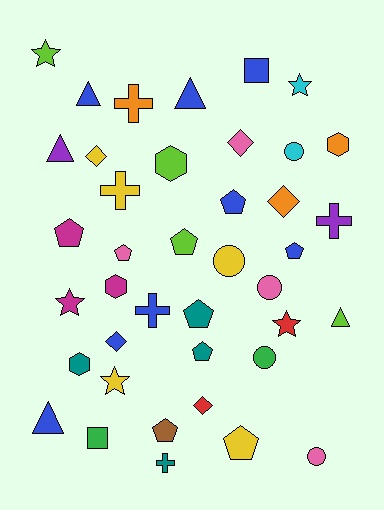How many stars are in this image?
There are 5 stars.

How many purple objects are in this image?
There are 2 purple objects.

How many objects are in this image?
There are 40 objects.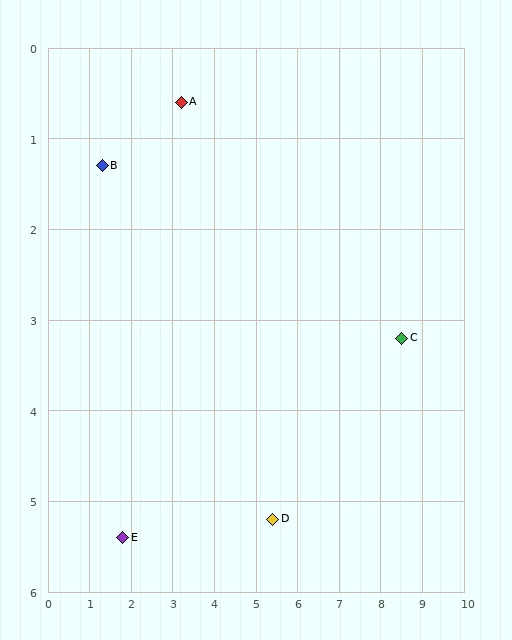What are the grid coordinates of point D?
Point D is at approximately (5.4, 5.2).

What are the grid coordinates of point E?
Point E is at approximately (1.8, 5.4).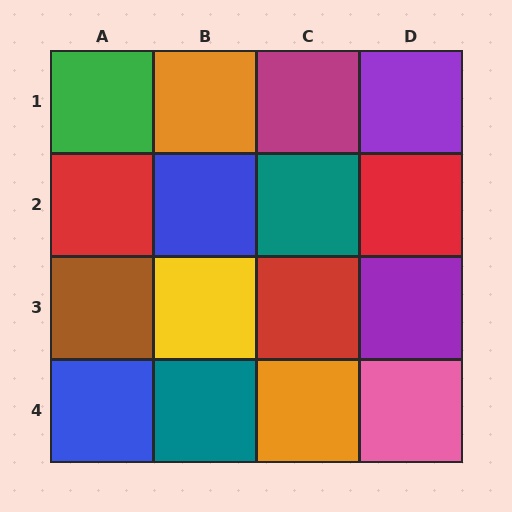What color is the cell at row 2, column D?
Red.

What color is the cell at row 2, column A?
Red.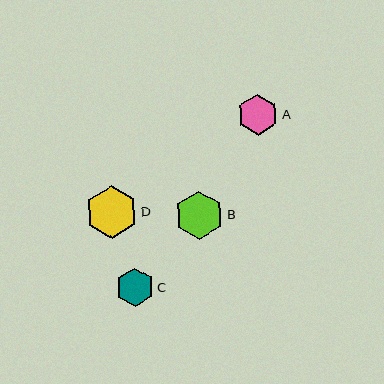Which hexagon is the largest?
Hexagon D is the largest with a size of approximately 52 pixels.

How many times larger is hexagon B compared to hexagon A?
Hexagon B is approximately 1.2 times the size of hexagon A.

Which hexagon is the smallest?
Hexagon C is the smallest with a size of approximately 38 pixels.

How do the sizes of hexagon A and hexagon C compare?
Hexagon A and hexagon C are approximately the same size.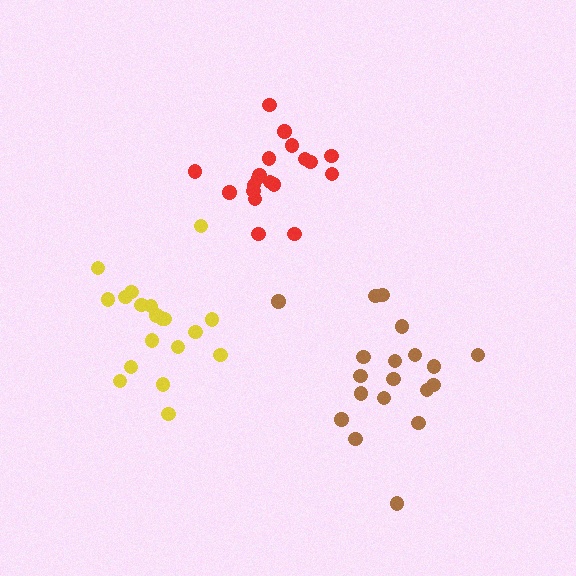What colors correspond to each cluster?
The clusters are colored: yellow, red, brown.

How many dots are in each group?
Group 1: 19 dots, Group 2: 19 dots, Group 3: 19 dots (57 total).